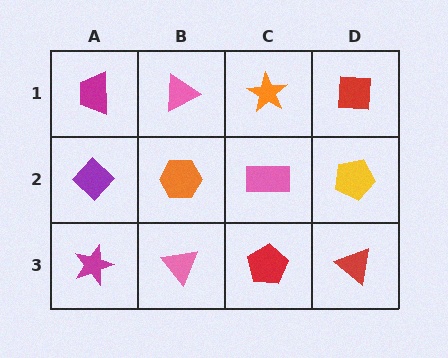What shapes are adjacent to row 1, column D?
A yellow pentagon (row 2, column D), an orange star (row 1, column C).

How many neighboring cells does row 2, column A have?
3.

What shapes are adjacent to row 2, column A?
A magenta trapezoid (row 1, column A), a magenta star (row 3, column A), an orange hexagon (row 2, column B).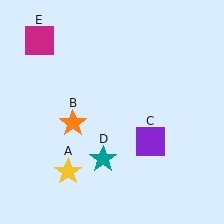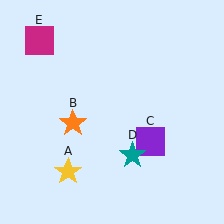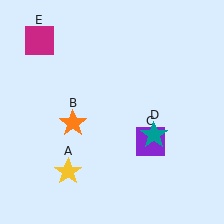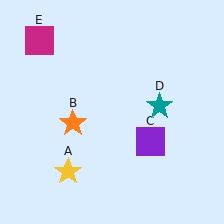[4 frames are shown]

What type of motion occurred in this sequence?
The teal star (object D) rotated counterclockwise around the center of the scene.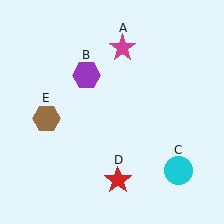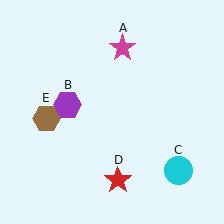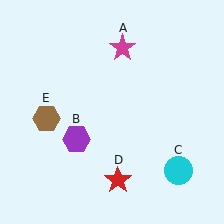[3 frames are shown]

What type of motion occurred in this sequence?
The purple hexagon (object B) rotated counterclockwise around the center of the scene.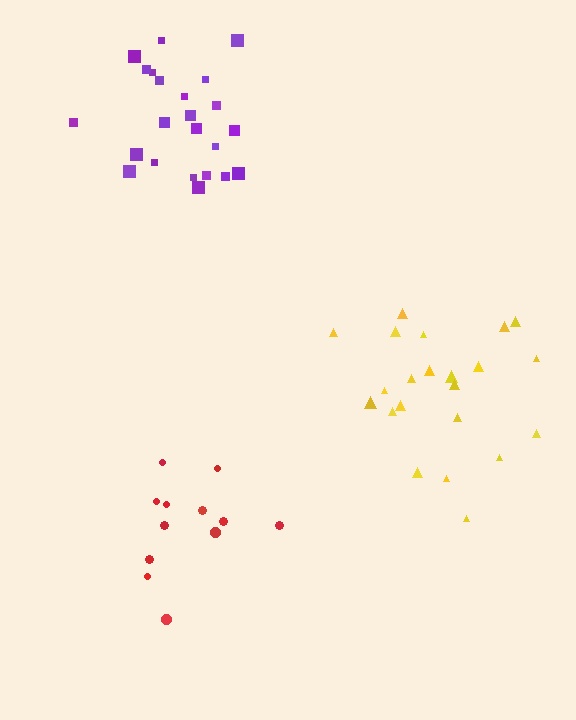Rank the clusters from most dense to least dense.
purple, yellow, red.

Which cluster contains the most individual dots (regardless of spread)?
Yellow (23).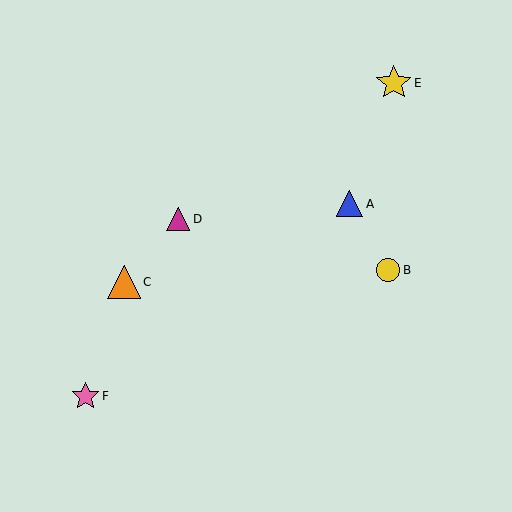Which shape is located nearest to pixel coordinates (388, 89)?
The yellow star (labeled E) at (394, 83) is nearest to that location.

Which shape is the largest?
The yellow star (labeled E) is the largest.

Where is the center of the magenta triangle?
The center of the magenta triangle is at (178, 219).